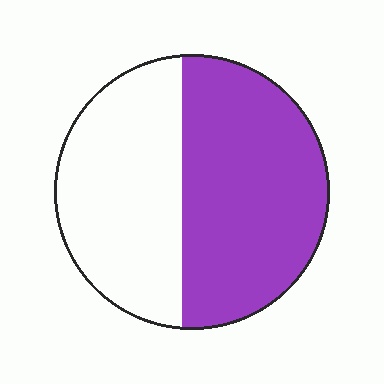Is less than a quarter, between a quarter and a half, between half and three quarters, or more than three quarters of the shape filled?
Between half and three quarters.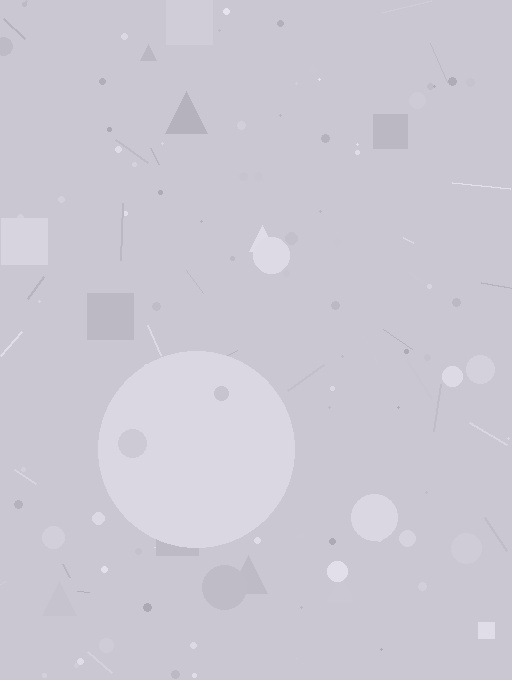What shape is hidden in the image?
A circle is hidden in the image.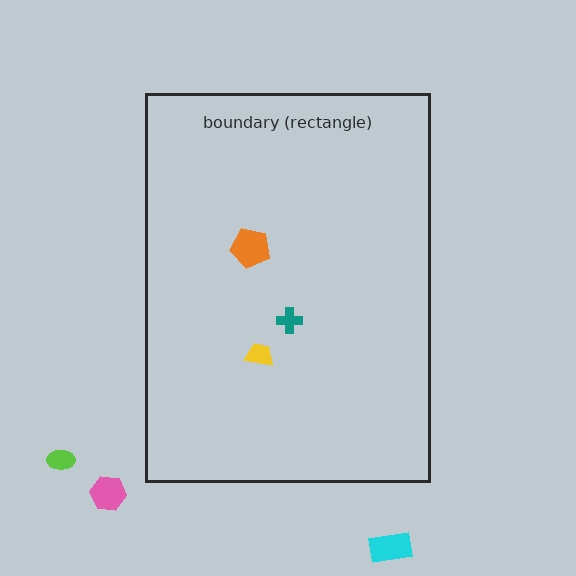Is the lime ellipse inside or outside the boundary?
Outside.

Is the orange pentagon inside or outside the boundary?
Inside.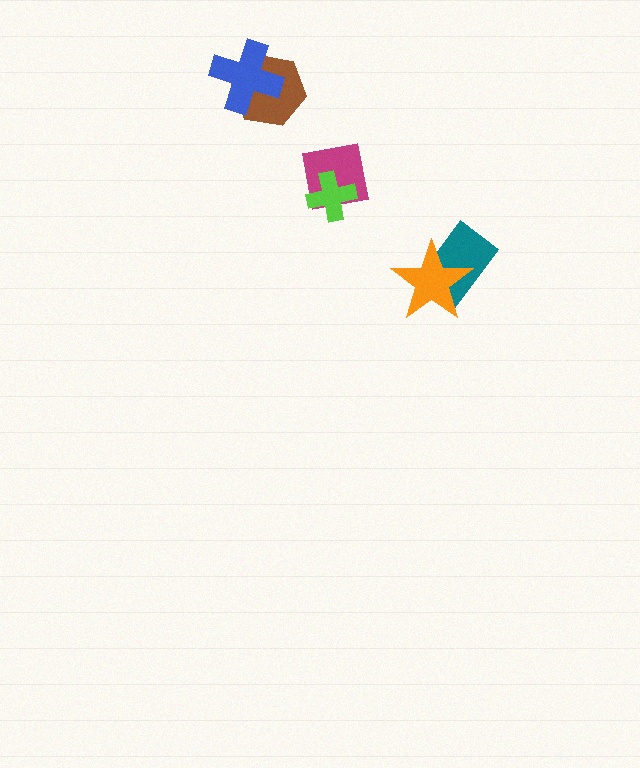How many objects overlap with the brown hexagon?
1 object overlaps with the brown hexagon.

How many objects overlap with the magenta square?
1 object overlaps with the magenta square.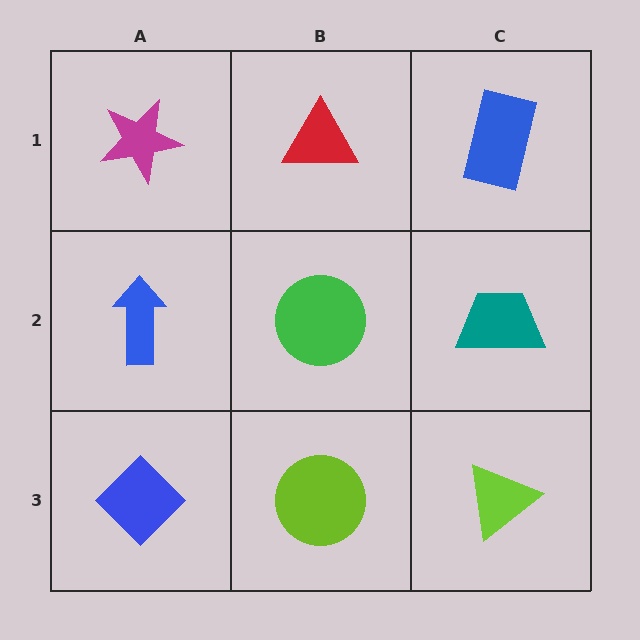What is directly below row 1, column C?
A teal trapezoid.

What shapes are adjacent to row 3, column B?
A green circle (row 2, column B), a blue diamond (row 3, column A), a lime triangle (row 3, column C).